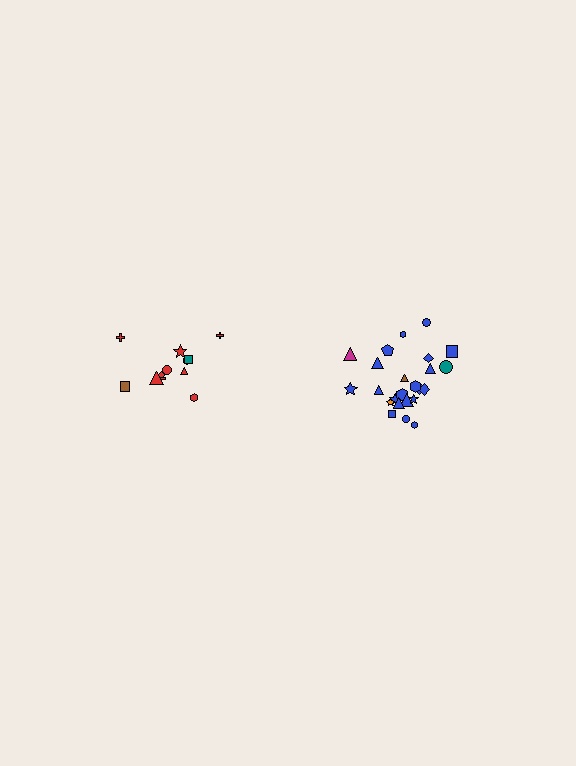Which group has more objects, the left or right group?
The right group.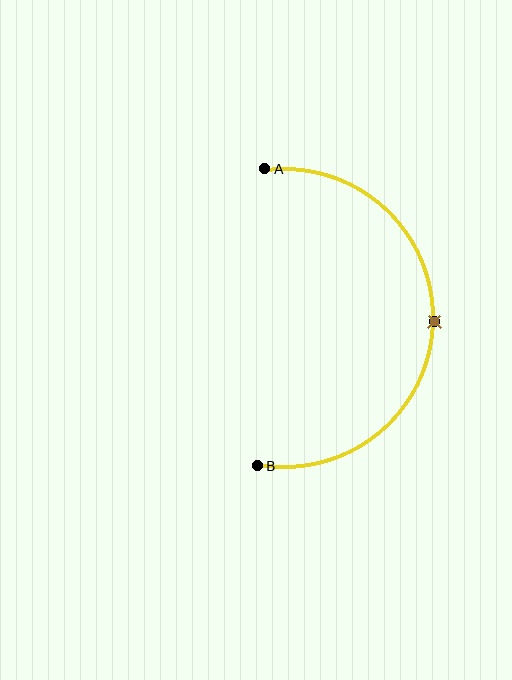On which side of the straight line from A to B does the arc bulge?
The arc bulges to the right of the straight line connecting A and B.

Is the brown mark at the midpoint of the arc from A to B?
Yes. The brown mark lies on the arc at equal arc-length from both A and B — it is the arc midpoint.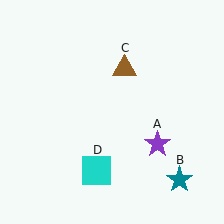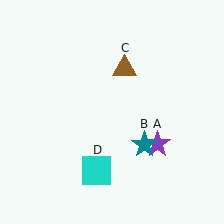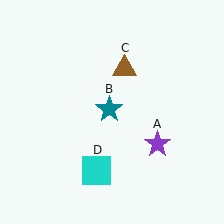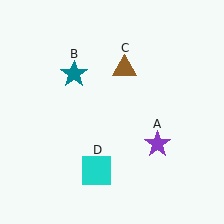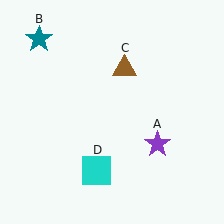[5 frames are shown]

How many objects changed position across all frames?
1 object changed position: teal star (object B).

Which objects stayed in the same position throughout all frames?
Purple star (object A) and brown triangle (object C) and cyan square (object D) remained stationary.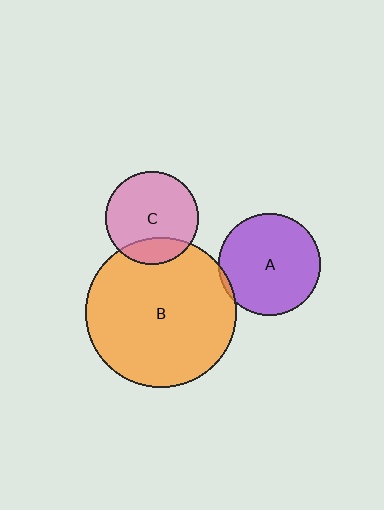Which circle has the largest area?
Circle B (orange).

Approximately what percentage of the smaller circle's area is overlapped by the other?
Approximately 5%.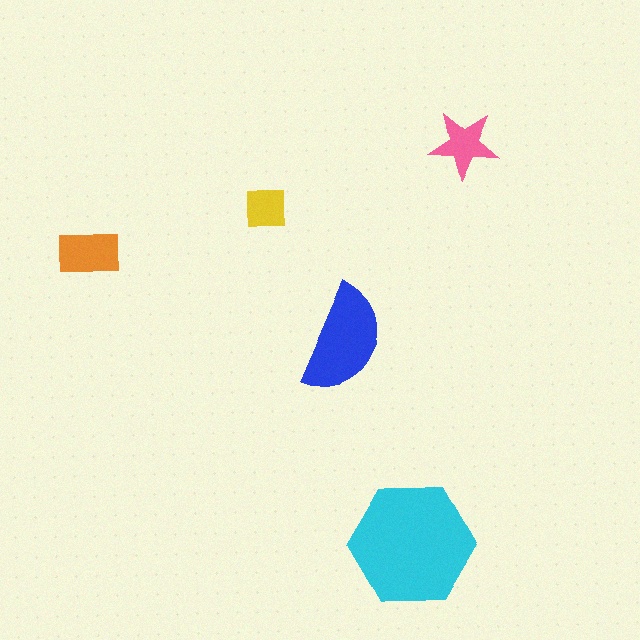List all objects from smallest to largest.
The yellow square, the pink star, the orange rectangle, the blue semicircle, the cyan hexagon.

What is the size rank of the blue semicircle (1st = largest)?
2nd.